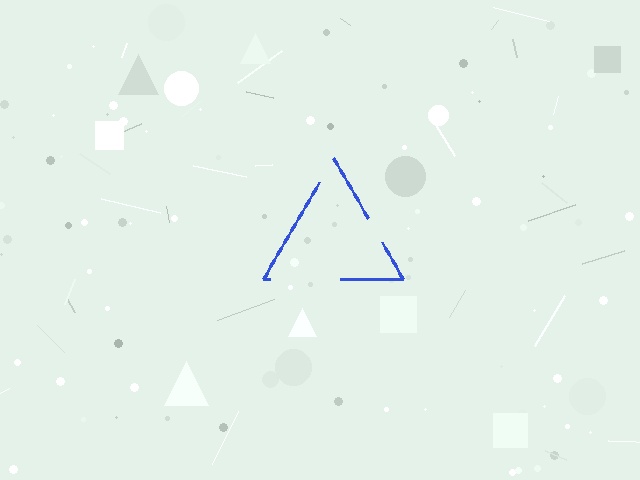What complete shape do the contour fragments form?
The contour fragments form a triangle.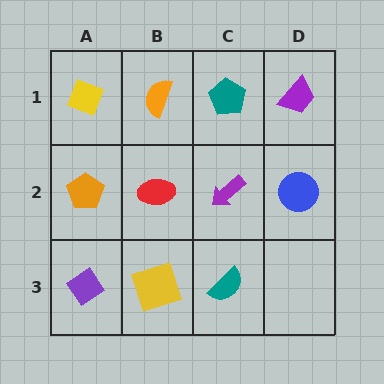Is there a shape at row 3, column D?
No, that cell is empty.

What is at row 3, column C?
A teal semicircle.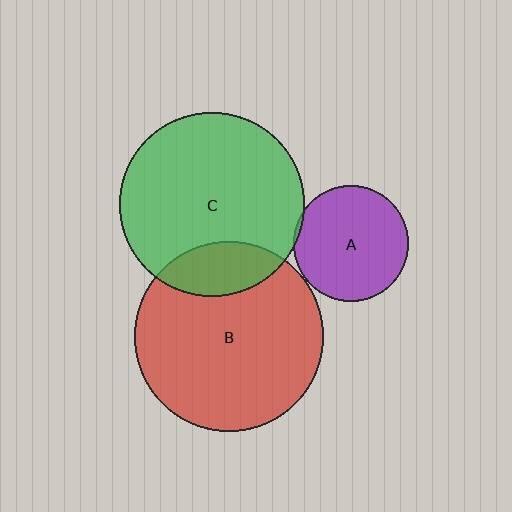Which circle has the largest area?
Circle B (red).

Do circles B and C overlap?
Yes.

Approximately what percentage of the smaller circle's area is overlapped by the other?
Approximately 20%.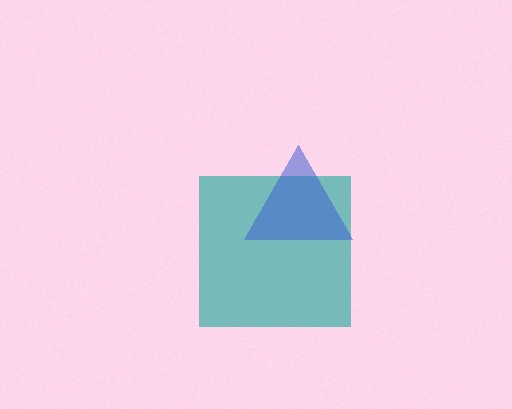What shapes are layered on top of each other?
The layered shapes are: a teal square, a blue triangle.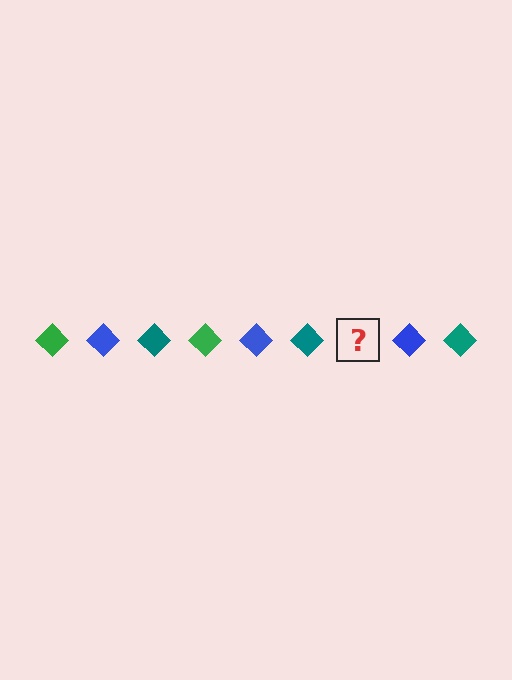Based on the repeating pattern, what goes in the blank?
The blank should be a green diamond.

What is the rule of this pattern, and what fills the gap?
The rule is that the pattern cycles through green, blue, teal diamonds. The gap should be filled with a green diamond.